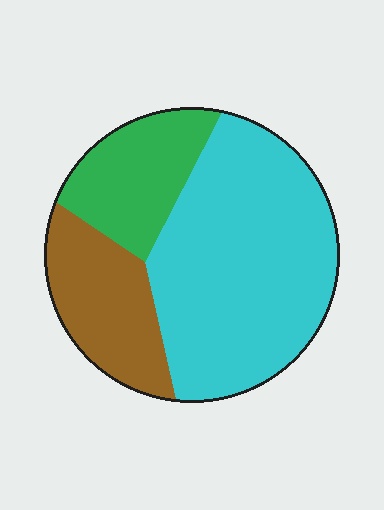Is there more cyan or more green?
Cyan.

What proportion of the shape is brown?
Brown takes up about one fifth (1/5) of the shape.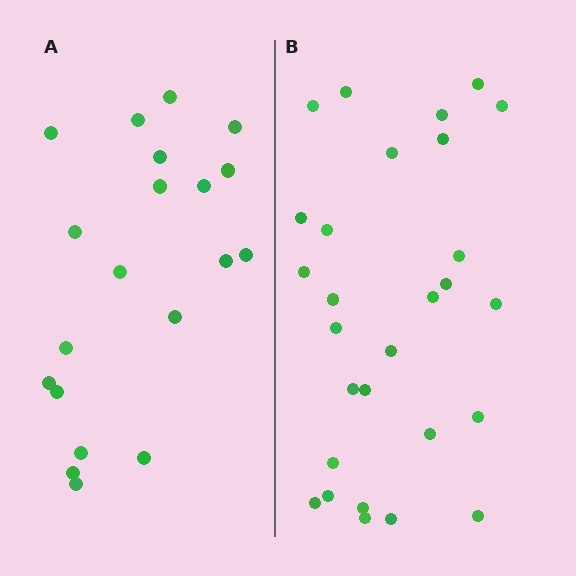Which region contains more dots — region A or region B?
Region B (the right region) has more dots.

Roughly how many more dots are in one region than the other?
Region B has roughly 8 or so more dots than region A.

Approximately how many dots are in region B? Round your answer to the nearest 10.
About 30 dots. (The exact count is 28, which rounds to 30.)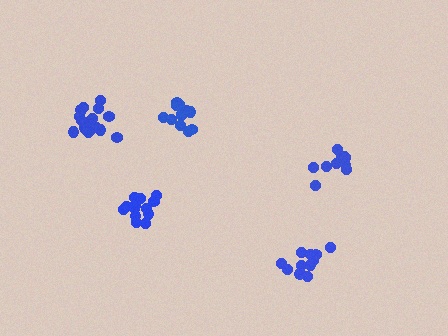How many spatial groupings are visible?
There are 5 spatial groupings.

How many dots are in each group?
Group 1: 12 dots, Group 2: 13 dots, Group 3: 11 dots, Group 4: 16 dots, Group 5: 11 dots (63 total).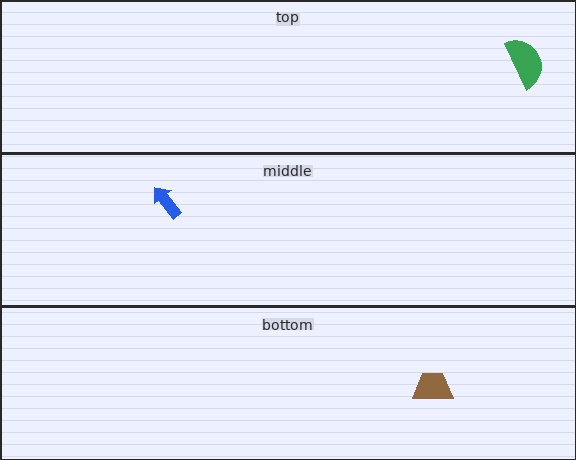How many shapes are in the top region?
1.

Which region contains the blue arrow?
The middle region.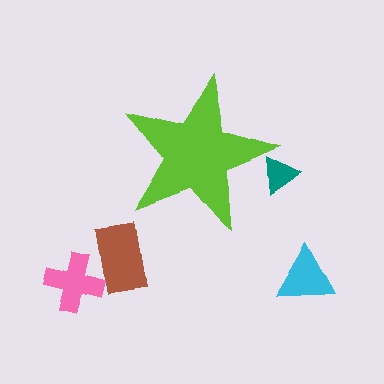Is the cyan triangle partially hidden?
No, the cyan triangle is fully visible.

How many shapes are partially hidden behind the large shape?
1 shape is partially hidden.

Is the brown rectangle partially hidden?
No, the brown rectangle is fully visible.